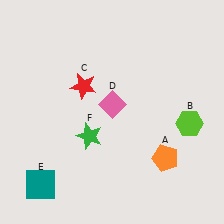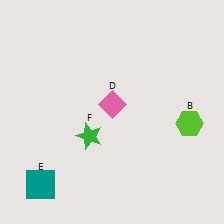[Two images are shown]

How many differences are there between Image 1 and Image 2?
There are 2 differences between the two images.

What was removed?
The orange pentagon (A), the red star (C) were removed in Image 2.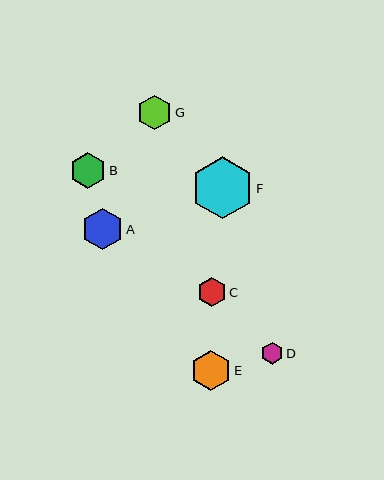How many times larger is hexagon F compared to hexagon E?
Hexagon F is approximately 1.5 times the size of hexagon E.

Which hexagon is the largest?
Hexagon F is the largest with a size of approximately 62 pixels.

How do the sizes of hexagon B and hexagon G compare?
Hexagon B and hexagon G are approximately the same size.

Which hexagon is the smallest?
Hexagon D is the smallest with a size of approximately 22 pixels.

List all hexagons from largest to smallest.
From largest to smallest: F, A, E, B, G, C, D.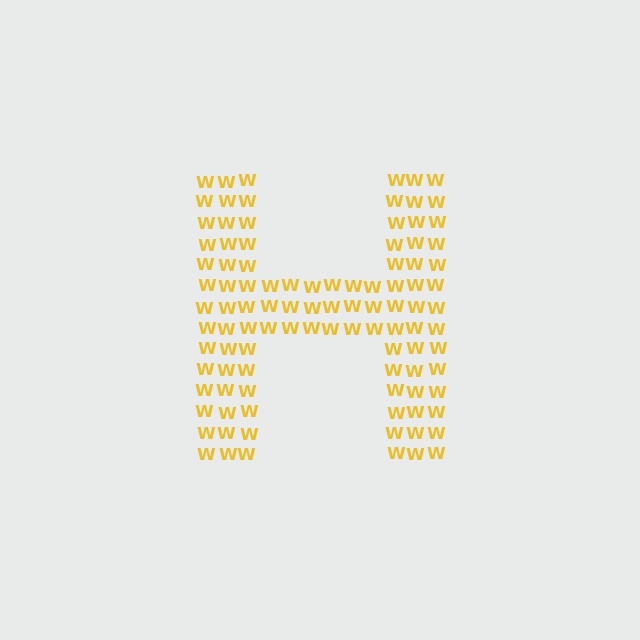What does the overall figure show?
The overall figure shows the letter H.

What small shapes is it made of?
It is made of small letter W's.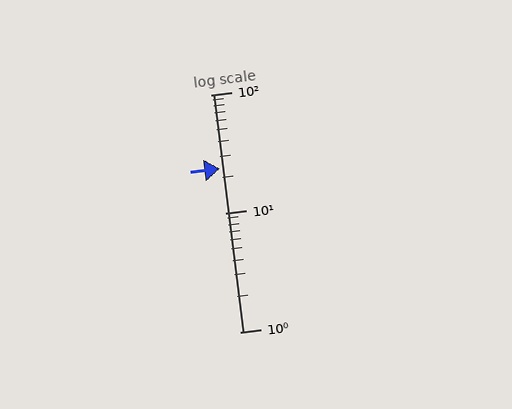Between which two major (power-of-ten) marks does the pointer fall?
The pointer is between 10 and 100.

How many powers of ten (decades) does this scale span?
The scale spans 2 decades, from 1 to 100.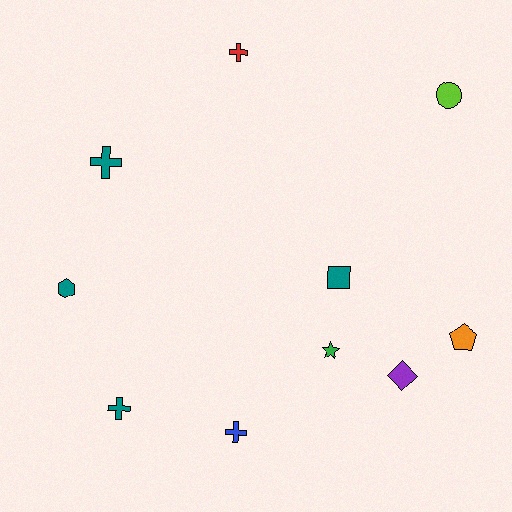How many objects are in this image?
There are 10 objects.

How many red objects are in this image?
There is 1 red object.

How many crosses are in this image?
There are 4 crosses.